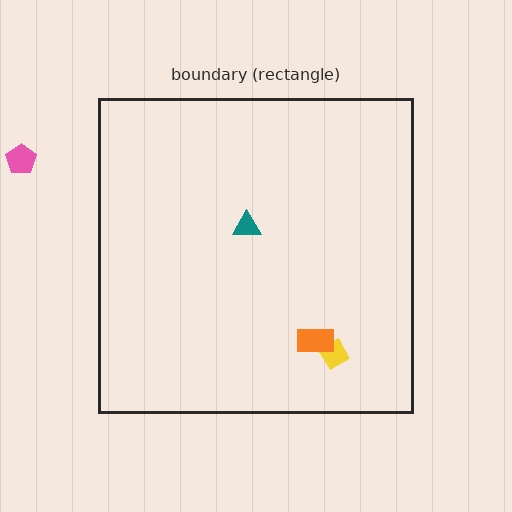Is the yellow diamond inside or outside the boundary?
Inside.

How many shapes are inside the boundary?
3 inside, 1 outside.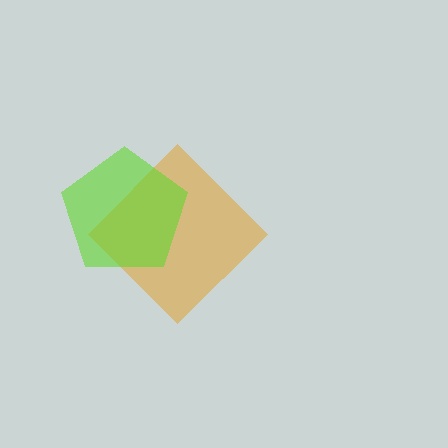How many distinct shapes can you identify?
There are 2 distinct shapes: an orange diamond, a lime pentagon.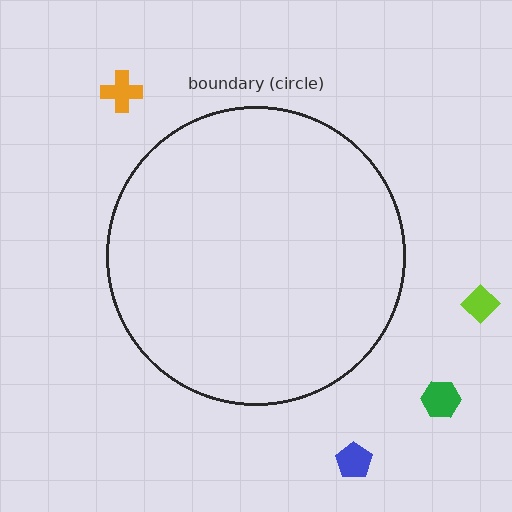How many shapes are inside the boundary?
0 inside, 4 outside.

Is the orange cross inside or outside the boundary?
Outside.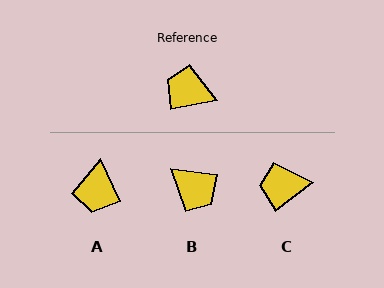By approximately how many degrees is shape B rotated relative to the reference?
Approximately 162 degrees counter-clockwise.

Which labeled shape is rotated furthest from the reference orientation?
B, about 162 degrees away.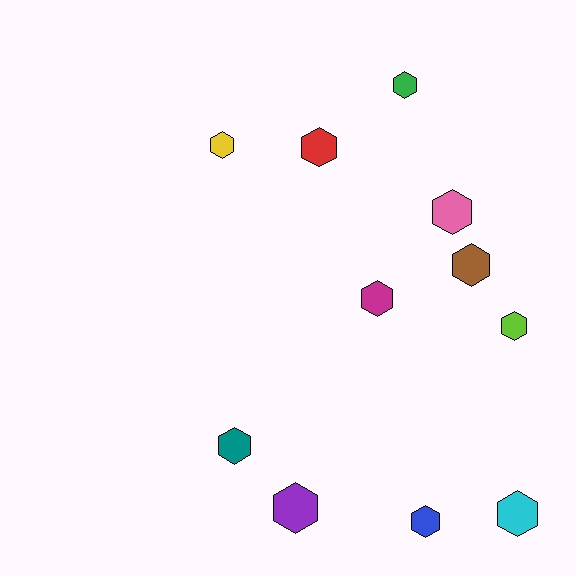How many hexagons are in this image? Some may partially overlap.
There are 11 hexagons.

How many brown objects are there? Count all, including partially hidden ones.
There is 1 brown object.